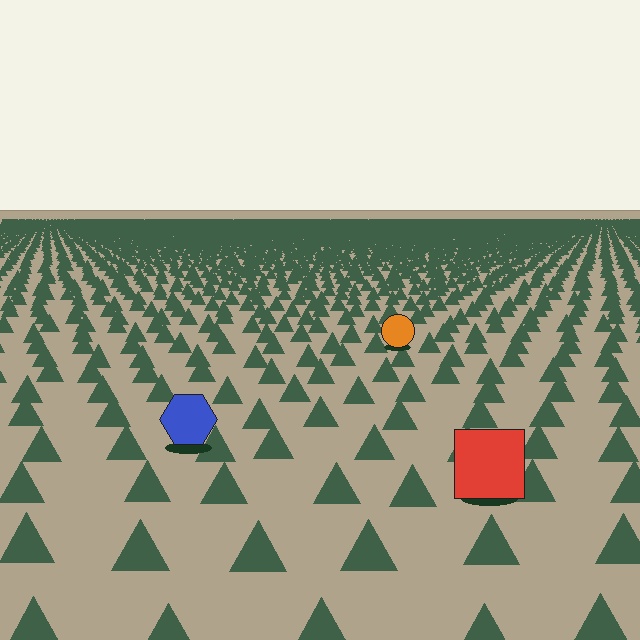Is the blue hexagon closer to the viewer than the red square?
No. The red square is closer — you can tell from the texture gradient: the ground texture is coarser near it.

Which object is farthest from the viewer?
The orange circle is farthest from the viewer. It appears smaller and the ground texture around it is denser.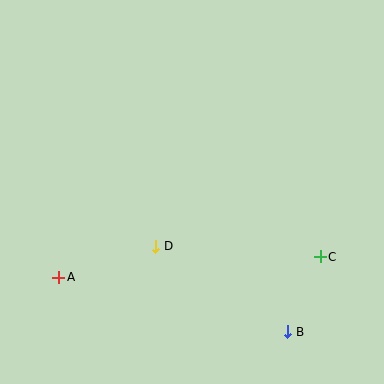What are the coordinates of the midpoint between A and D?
The midpoint between A and D is at (107, 262).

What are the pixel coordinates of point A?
Point A is at (59, 277).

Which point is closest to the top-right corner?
Point C is closest to the top-right corner.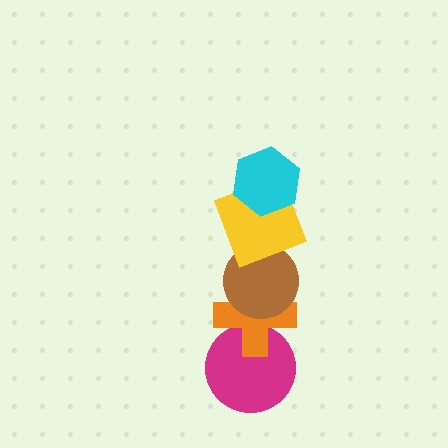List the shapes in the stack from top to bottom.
From top to bottom: the cyan hexagon, the yellow square, the brown circle, the orange cross, the magenta circle.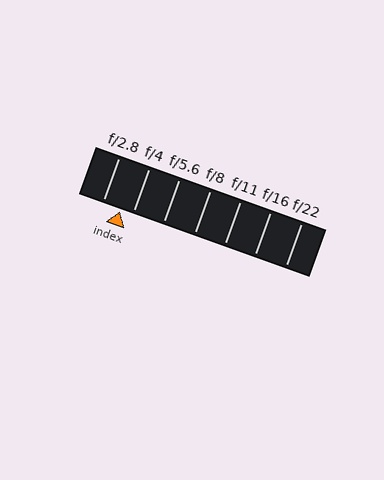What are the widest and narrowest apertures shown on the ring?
The widest aperture shown is f/2.8 and the narrowest is f/22.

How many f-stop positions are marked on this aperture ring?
There are 7 f-stop positions marked.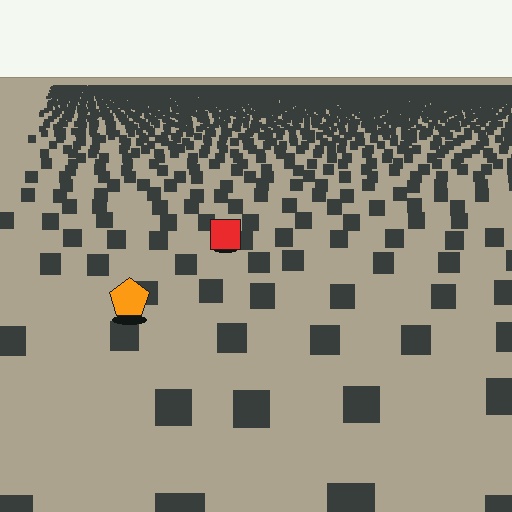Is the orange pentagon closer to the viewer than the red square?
Yes. The orange pentagon is closer — you can tell from the texture gradient: the ground texture is coarser near it.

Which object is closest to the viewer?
The orange pentagon is closest. The texture marks near it are larger and more spread out.